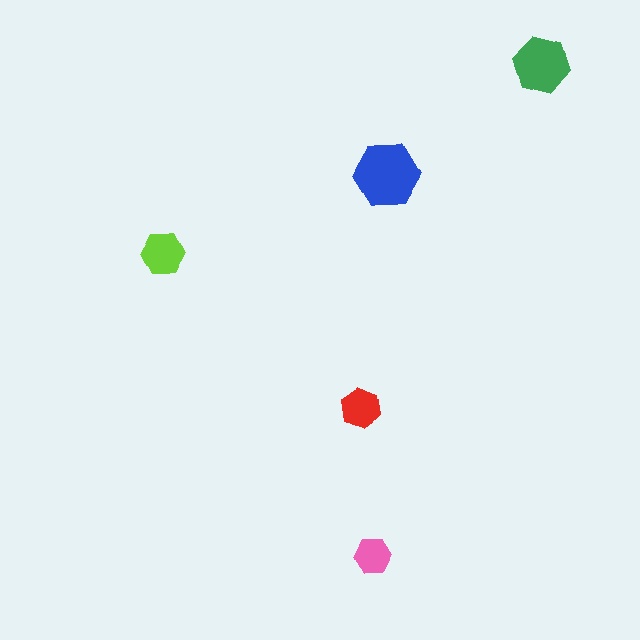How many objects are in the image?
There are 5 objects in the image.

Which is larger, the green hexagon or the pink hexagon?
The green one.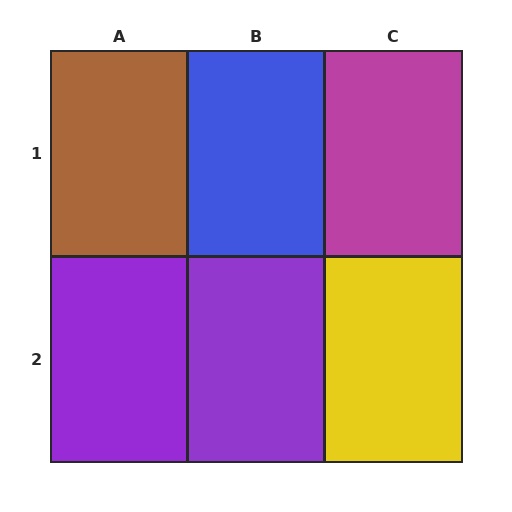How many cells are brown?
1 cell is brown.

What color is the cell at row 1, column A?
Brown.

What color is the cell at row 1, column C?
Magenta.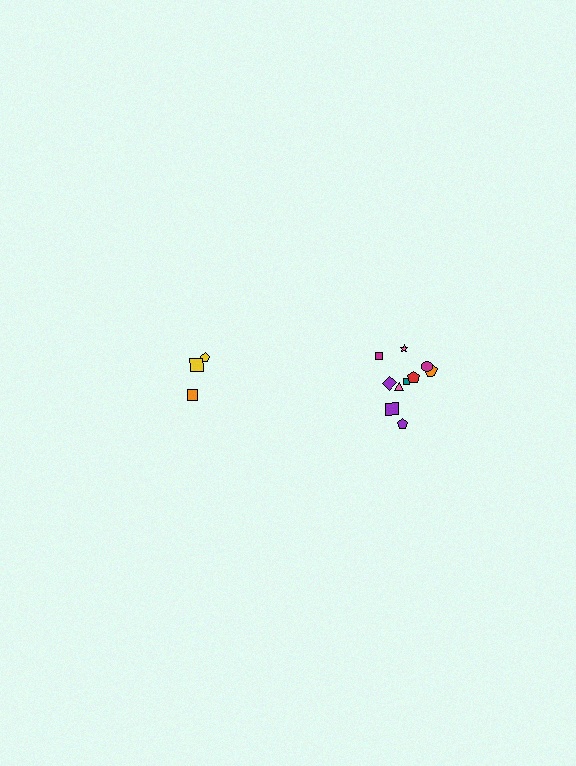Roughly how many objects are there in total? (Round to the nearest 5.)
Roughly 15 objects in total.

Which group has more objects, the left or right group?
The right group.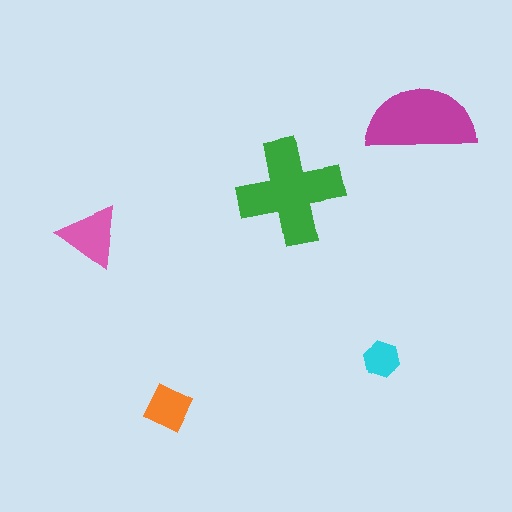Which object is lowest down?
The orange diamond is bottommost.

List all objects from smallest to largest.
The cyan hexagon, the orange diamond, the pink triangle, the magenta semicircle, the green cross.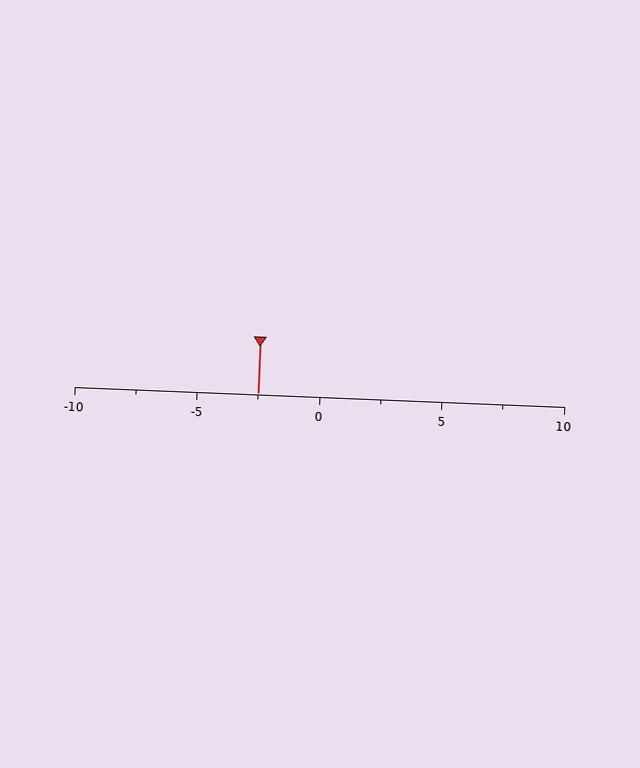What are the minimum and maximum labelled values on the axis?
The axis runs from -10 to 10.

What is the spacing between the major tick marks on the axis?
The major ticks are spaced 5 apart.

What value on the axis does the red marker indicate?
The marker indicates approximately -2.5.